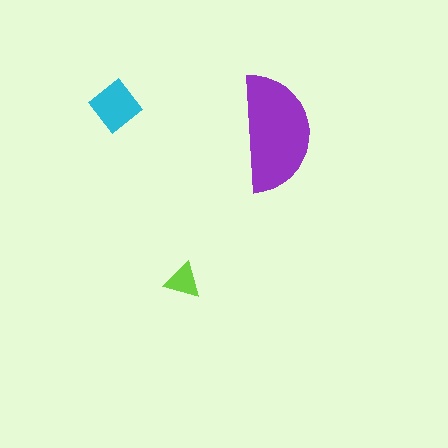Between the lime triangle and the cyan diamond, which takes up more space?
The cyan diamond.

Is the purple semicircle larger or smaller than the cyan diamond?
Larger.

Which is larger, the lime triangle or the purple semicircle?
The purple semicircle.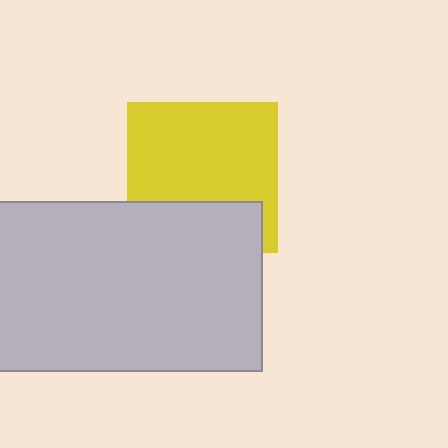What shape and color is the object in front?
The object in front is a light gray rectangle.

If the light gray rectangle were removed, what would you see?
You would see the complete yellow square.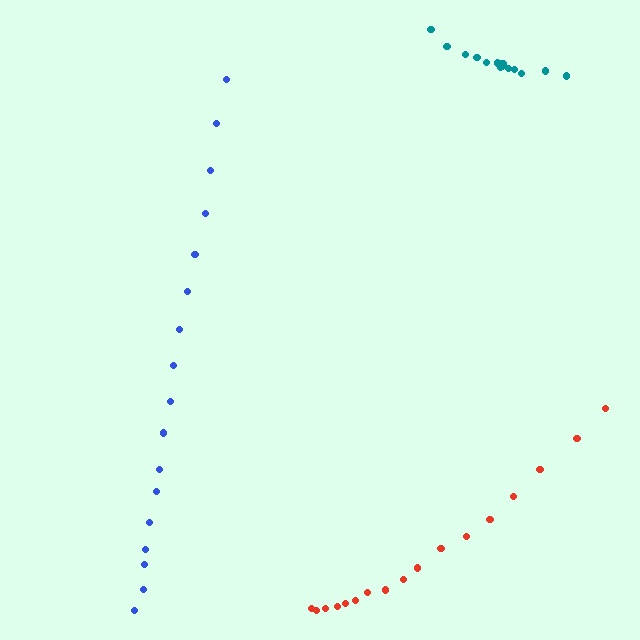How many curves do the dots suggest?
There are 3 distinct paths.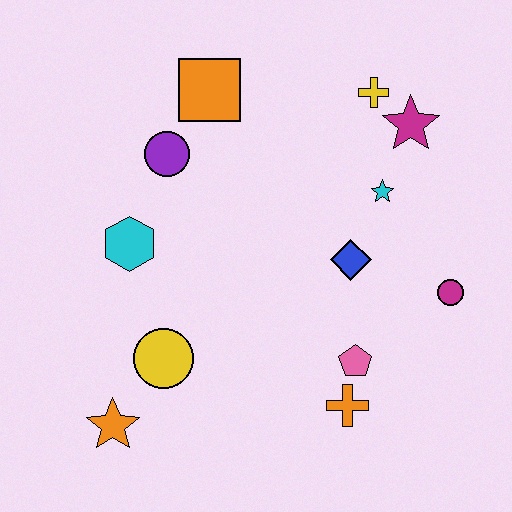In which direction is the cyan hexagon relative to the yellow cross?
The cyan hexagon is to the left of the yellow cross.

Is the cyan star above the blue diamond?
Yes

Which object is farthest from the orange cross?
The orange square is farthest from the orange cross.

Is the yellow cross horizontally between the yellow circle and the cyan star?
Yes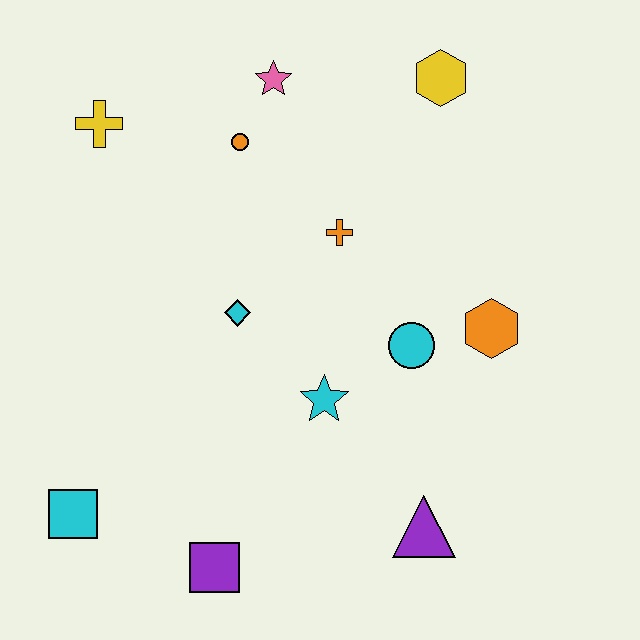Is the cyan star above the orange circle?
No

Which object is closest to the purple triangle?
The cyan star is closest to the purple triangle.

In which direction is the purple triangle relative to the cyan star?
The purple triangle is below the cyan star.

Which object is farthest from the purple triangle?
The yellow cross is farthest from the purple triangle.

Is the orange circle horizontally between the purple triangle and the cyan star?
No